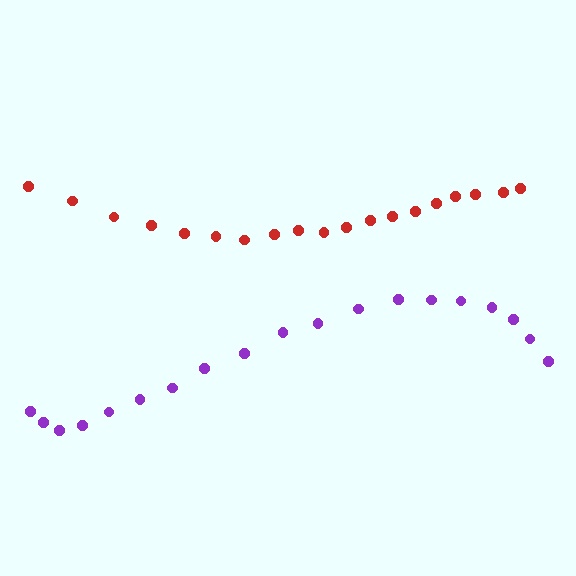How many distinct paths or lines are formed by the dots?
There are 2 distinct paths.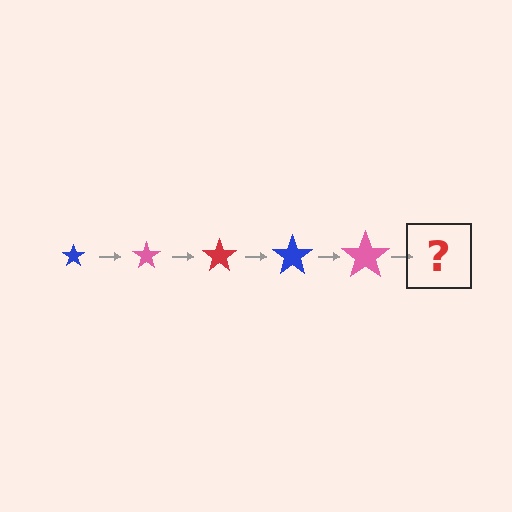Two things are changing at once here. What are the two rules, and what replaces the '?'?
The two rules are that the star grows larger each step and the color cycles through blue, pink, and red. The '?' should be a red star, larger than the previous one.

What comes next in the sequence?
The next element should be a red star, larger than the previous one.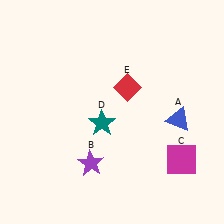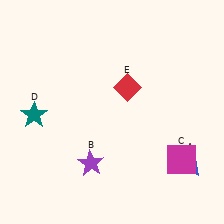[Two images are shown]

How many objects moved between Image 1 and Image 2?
2 objects moved between the two images.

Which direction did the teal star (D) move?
The teal star (D) moved left.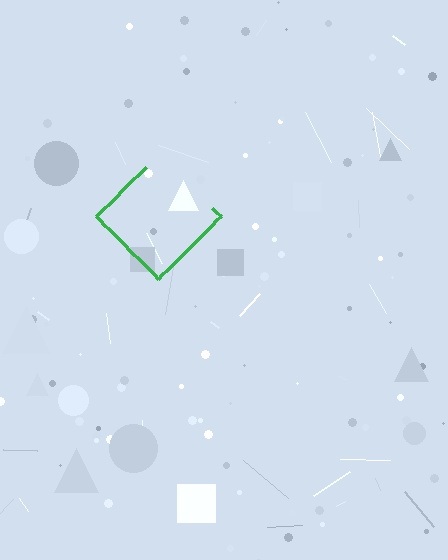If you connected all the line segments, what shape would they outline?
They would outline a diamond.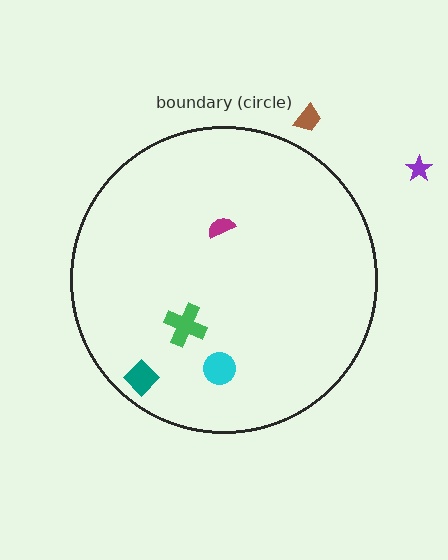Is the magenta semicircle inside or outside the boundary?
Inside.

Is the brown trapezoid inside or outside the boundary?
Outside.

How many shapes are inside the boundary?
4 inside, 2 outside.